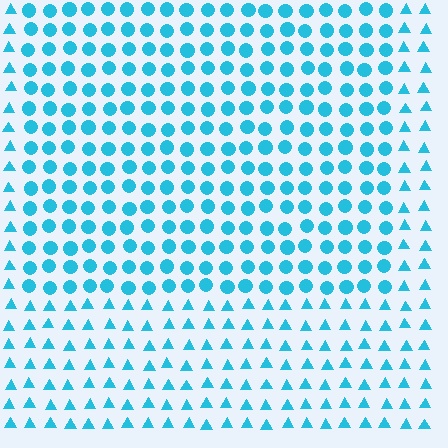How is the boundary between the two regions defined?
The boundary is defined by a change in element shape: circles inside vs. triangles outside. All elements share the same color and spacing.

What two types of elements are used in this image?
The image uses circles inside the rectangle region and triangles outside it.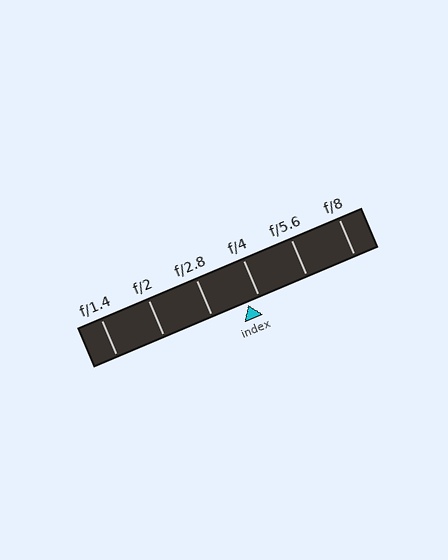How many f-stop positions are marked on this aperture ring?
There are 6 f-stop positions marked.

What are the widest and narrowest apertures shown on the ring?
The widest aperture shown is f/1.4 and the narrowest is f/8.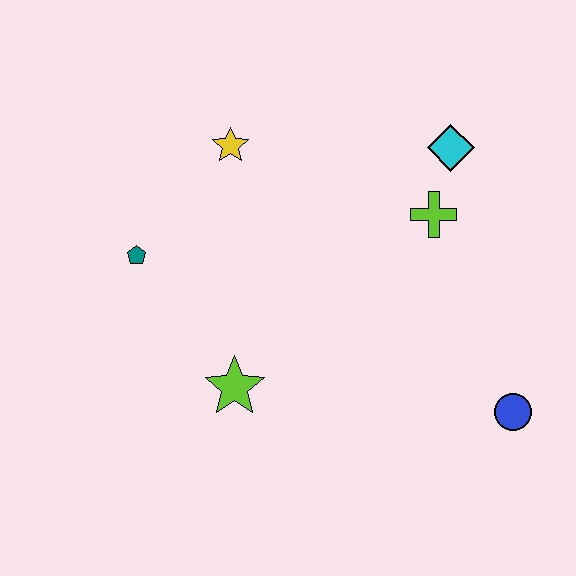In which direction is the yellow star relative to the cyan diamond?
The yellow star is to the left of the cyan diamond.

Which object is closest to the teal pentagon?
The yellow star is closest to the teal pentagon.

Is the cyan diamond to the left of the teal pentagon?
No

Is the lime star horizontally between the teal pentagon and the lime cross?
Yes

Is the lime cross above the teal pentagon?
Yes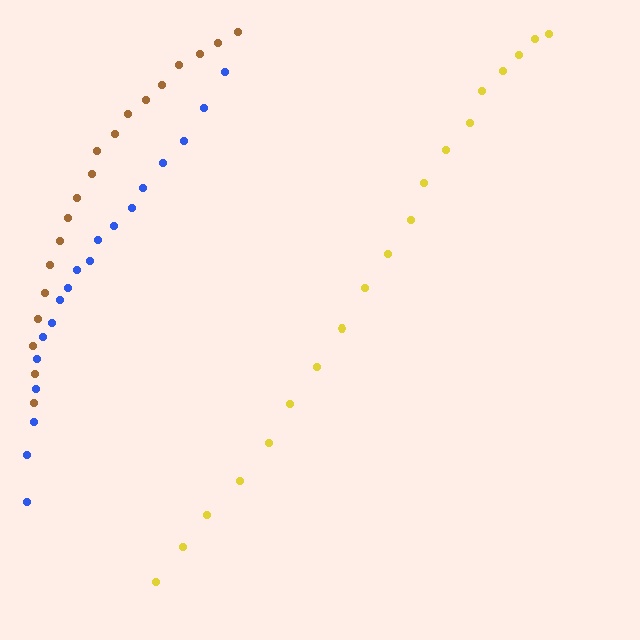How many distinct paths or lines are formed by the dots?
There are 3 distinct paths.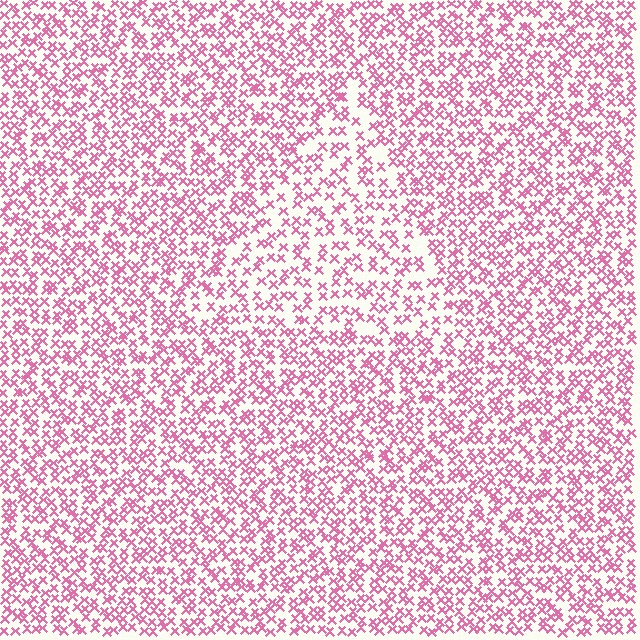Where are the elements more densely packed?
The elements are more densely packed outside the triangle boundary.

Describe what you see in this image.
The image contains small pink elements arranged at two different densities. A triangle-shaped region is visible where the elements are less densely packed than the surrounding area.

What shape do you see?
I see a triangle.